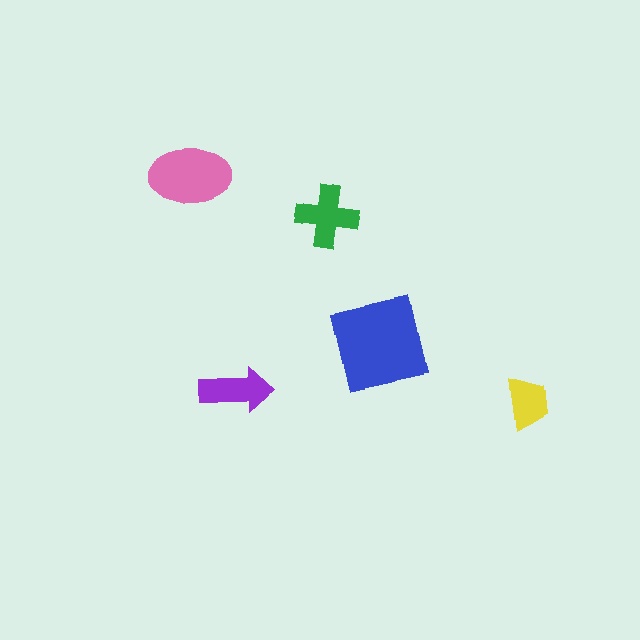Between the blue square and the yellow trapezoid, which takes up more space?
The blue square.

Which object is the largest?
The blue square.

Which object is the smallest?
The yellow trapezoid.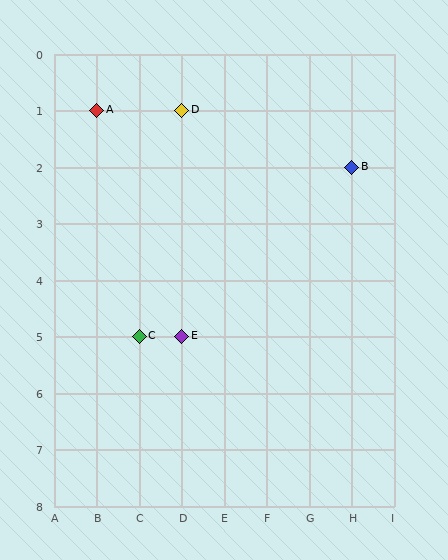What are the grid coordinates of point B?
Point B is at grid coordinates (H, 2).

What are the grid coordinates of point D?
Point D is at grid coordinates (D, 1).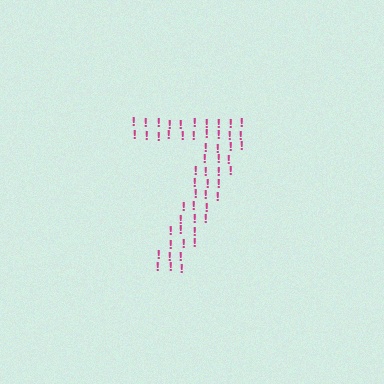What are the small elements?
The small elements are exclamation marks.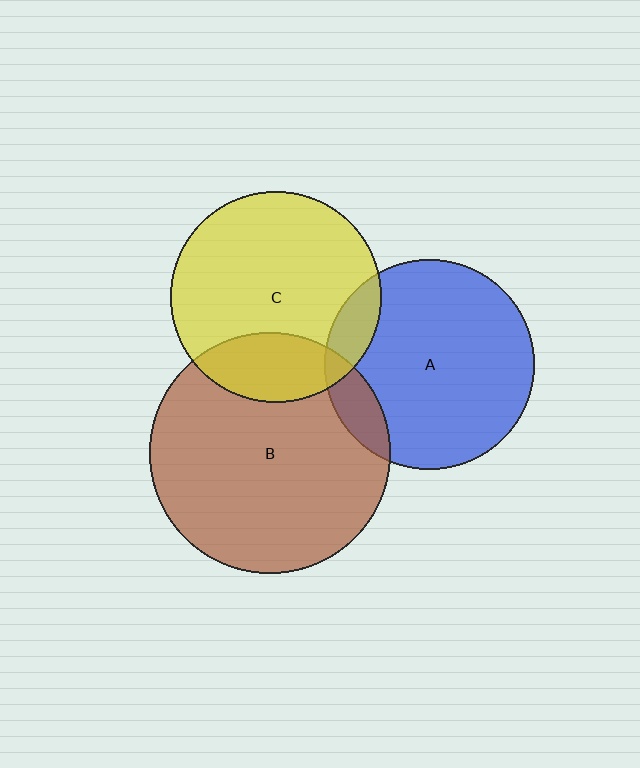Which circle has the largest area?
Circle B (brown).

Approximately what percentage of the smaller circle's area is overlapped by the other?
Approximately 10%.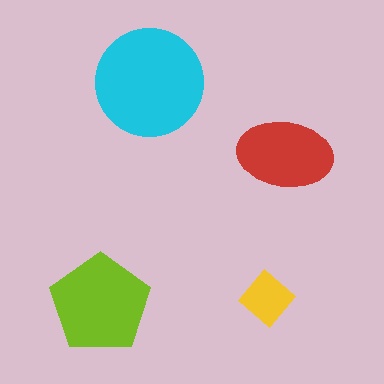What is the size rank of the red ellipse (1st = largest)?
3rd.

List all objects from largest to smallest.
The cyan circle, the lime pentagon, the red ellipse, the yellow diamond.